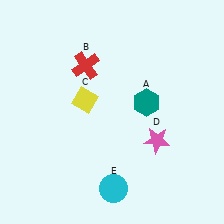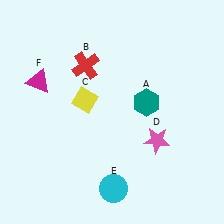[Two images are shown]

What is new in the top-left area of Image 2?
A magenta triangle (F) was added in the top-left area of Image 2.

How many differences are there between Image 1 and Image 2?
There is 1 difference between the two images.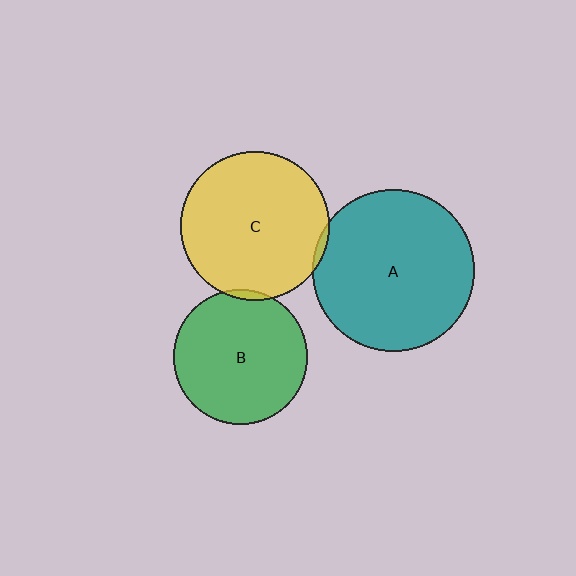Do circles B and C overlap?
Yes.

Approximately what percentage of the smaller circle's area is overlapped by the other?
Approximately 5%.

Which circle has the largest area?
Circle A (teal).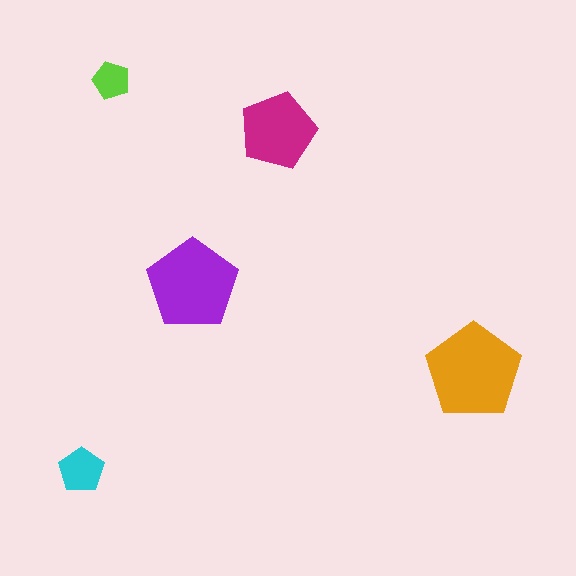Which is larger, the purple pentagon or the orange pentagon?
The orange one.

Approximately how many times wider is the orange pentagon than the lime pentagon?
About 2.5 times wider.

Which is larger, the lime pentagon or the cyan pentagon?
The cyan one.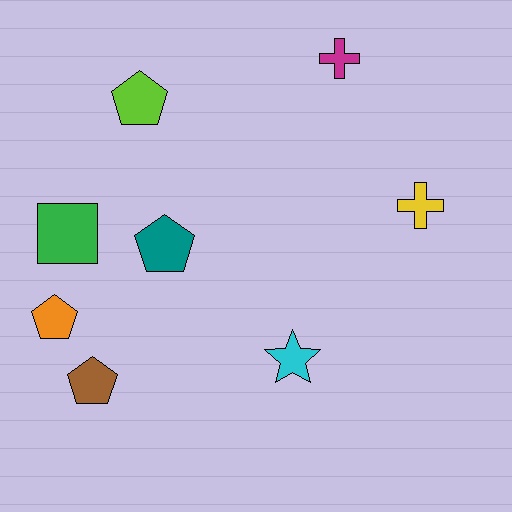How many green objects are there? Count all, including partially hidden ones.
There is 1 green object.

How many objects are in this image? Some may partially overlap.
There are 8 objects.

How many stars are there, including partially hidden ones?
There is 1 star.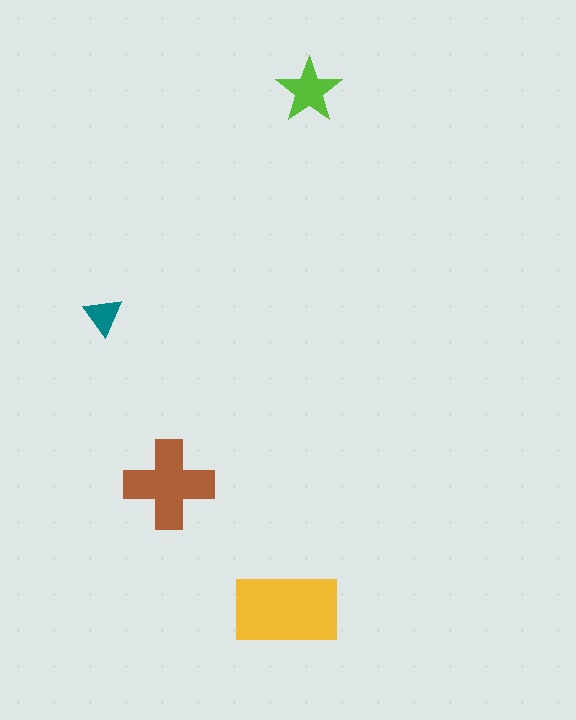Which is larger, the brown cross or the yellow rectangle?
The yellow rectangle.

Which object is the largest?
The yellow rectangle.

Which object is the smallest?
The teal triangle.